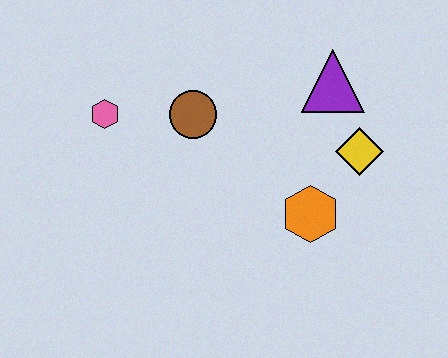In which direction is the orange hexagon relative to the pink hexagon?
The orange hexagon is to the right of the pink hexagon.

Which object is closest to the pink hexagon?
The brown circle is closest to the pink hexagon.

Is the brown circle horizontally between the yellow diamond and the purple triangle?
No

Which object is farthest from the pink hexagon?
The yellow diamond is farthest from the pink hexagon.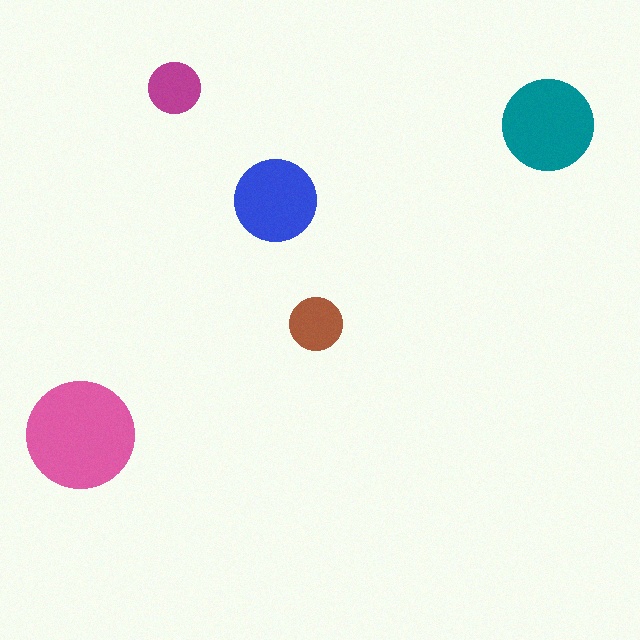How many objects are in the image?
There are 5 objects in the image.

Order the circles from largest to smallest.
the pink one, the teal one, the blue one, the brown one, the magenta one.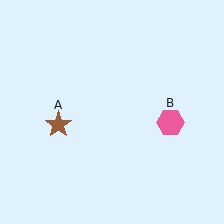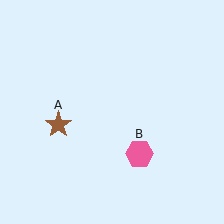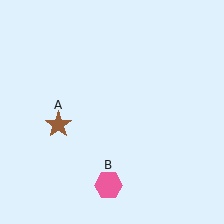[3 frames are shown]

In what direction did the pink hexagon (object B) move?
The pink hexagon (object B) moved down and to the left.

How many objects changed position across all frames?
1 object changed position: pink hexagon (object B).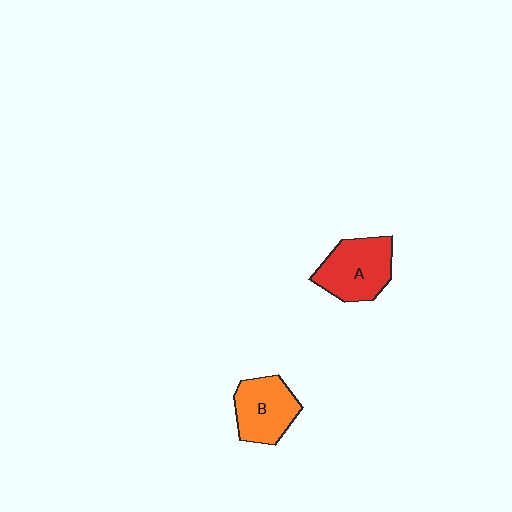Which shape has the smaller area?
Shape B (orange).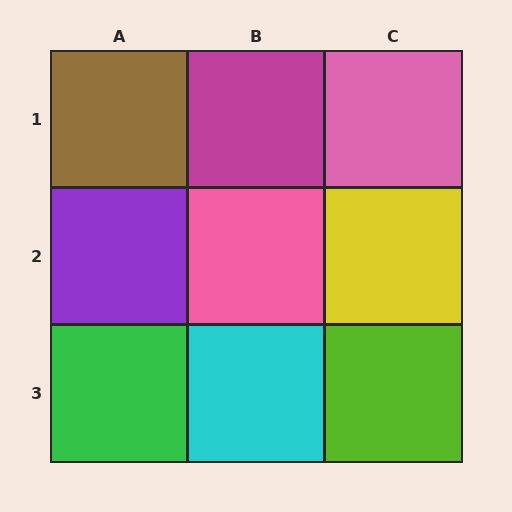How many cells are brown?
1 cell is brown.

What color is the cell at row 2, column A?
Purple.